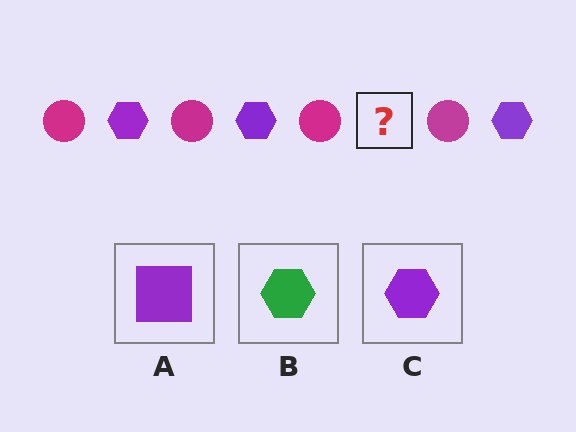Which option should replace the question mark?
Option C.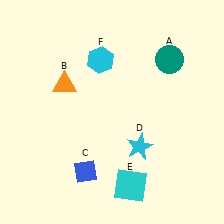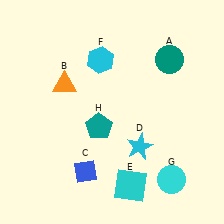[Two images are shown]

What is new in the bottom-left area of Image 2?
A teal pentagon (H) was added in the bottom-left area of Image 2.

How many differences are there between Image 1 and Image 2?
There are 2 differences between the two images.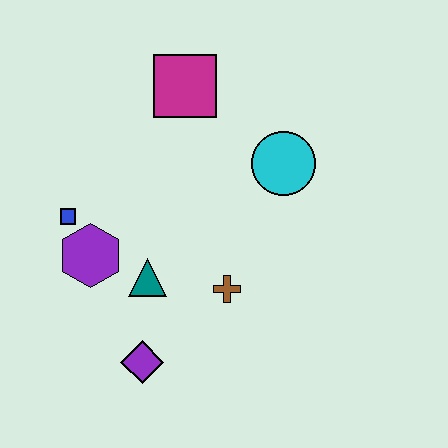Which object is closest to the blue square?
The purple hexagon is closest to the blue square.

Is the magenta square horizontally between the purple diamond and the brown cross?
Yes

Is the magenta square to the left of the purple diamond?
No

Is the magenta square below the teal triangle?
No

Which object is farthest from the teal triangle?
The magenta square is farthest from the teal triangle.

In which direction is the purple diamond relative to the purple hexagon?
The purple diamond is below the purple hexagon.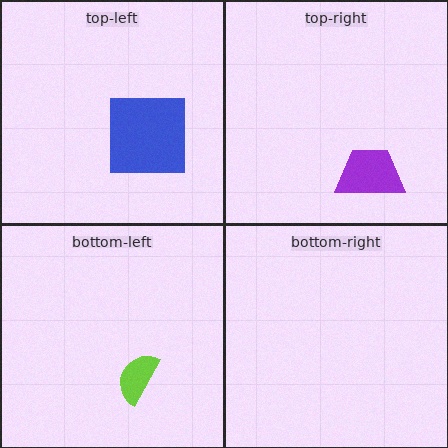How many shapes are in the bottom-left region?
1.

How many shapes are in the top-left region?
1.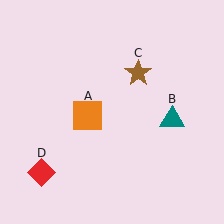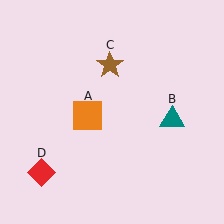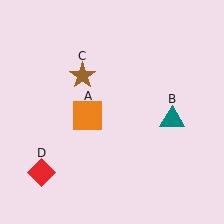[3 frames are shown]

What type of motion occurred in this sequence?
The brown star (object C) rotated counterclockwise around the center of the scene.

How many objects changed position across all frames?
1 object changed position: brown star (object C).